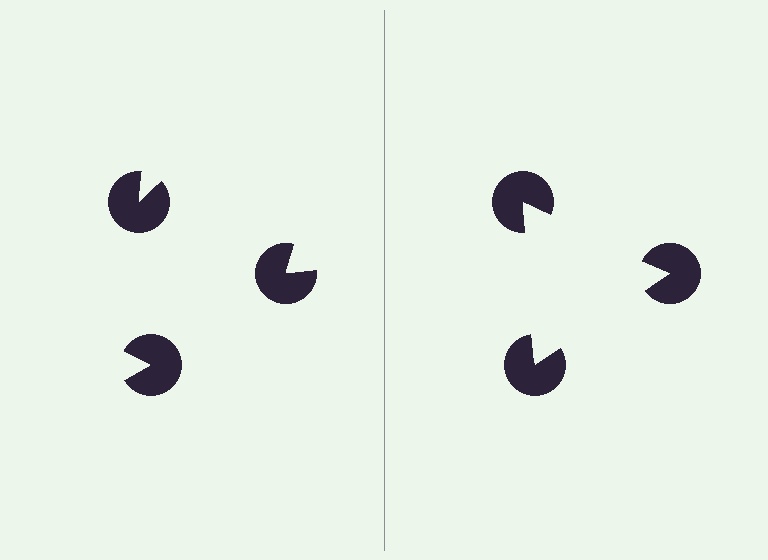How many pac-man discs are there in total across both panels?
6 — 3 on each side.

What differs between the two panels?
The pac-man discs are positioned identically on both sides; only the wedge orientations differ. On the right they align to a triangle; on the left they are misaligned.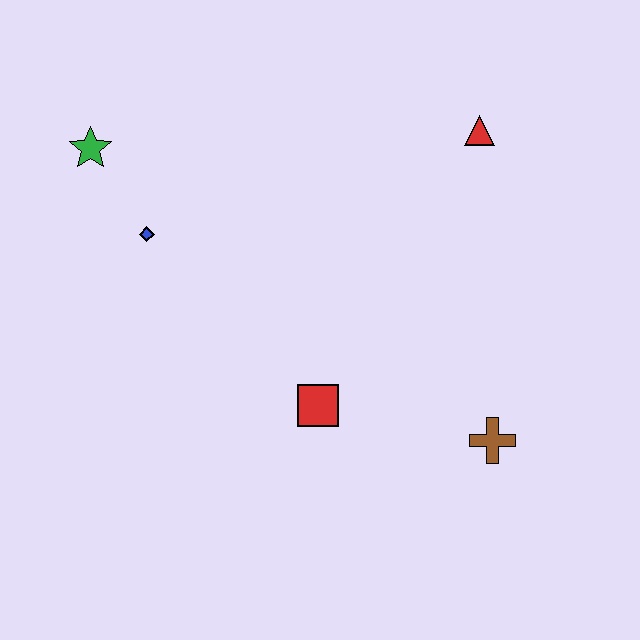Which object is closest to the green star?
The blue diamond is closest to the green star.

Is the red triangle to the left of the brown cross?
Yes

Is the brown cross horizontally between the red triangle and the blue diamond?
No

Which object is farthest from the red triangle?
The green star is farthest from the red triangle.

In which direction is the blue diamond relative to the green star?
The blue diamond is below the green star.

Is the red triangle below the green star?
No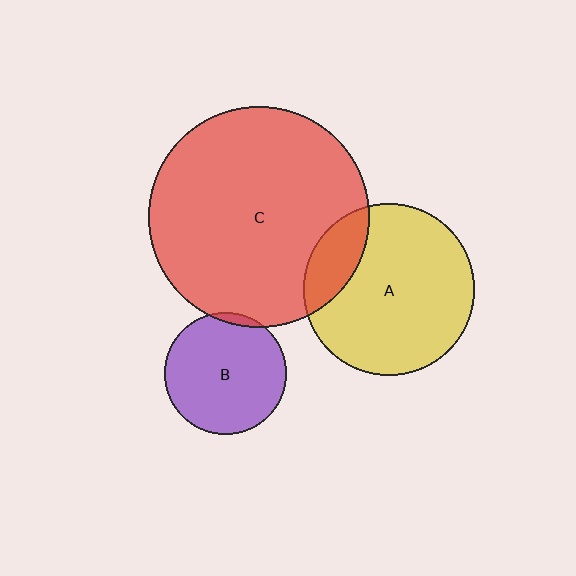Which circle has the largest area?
Circle C (red).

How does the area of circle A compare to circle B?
Approximately 2.0 times.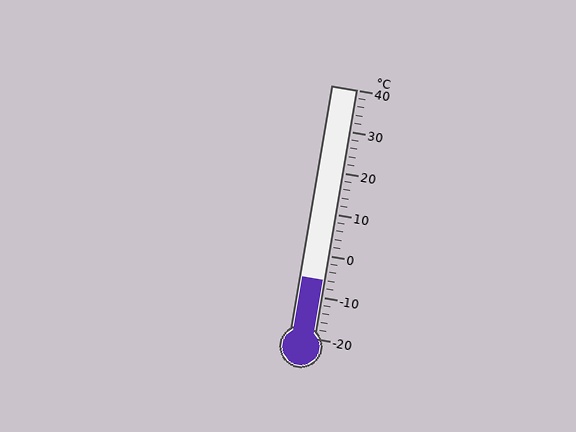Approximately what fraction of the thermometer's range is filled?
The thermometer is filled to approximately 25% of its range.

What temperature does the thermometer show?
The thermometer shows approximately -6°C.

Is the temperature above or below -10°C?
The temperature is above -10°C.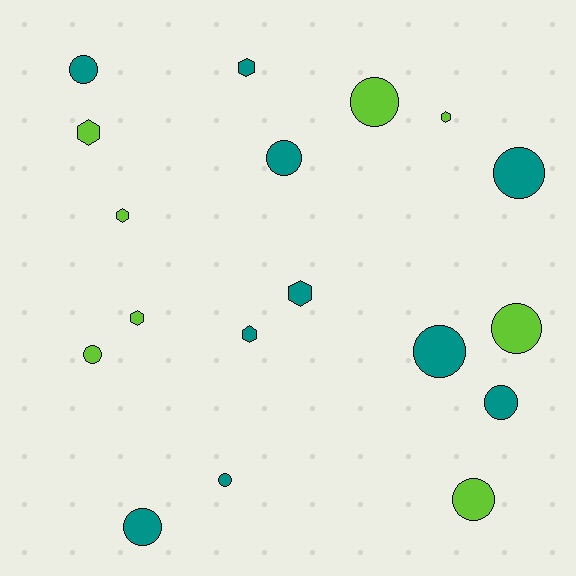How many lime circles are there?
There are 4 lime circles.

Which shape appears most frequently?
Circle, with 11 objects.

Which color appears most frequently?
Teal, with 10 objects.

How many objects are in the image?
There are 18 objects.